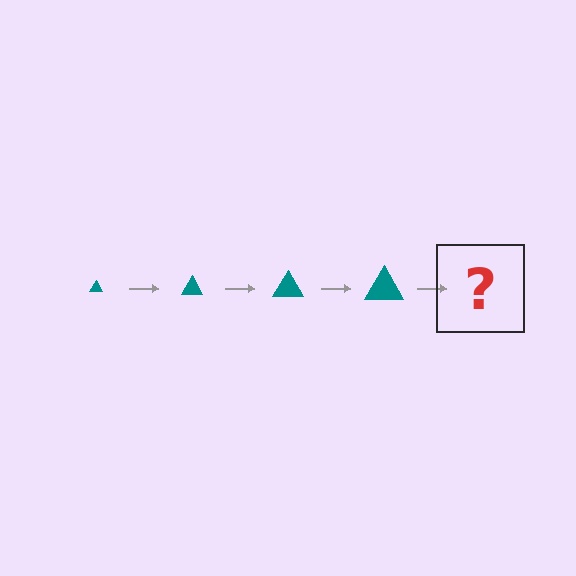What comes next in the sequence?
The next element should be a teal triangle, larger than the previous one.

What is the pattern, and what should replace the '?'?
The pattern is that the triangle gets progressively larger each step. The '?' should be a teal triangle, larger than the previous one.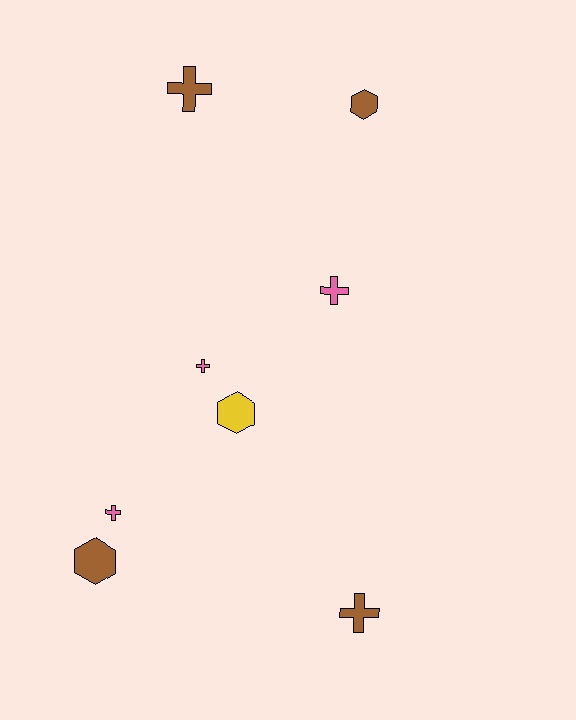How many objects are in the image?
There are 8 objects.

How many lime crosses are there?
There are no lime crosses.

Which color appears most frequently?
Brown, with 4 objects.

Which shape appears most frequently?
Cross, with 5 objects.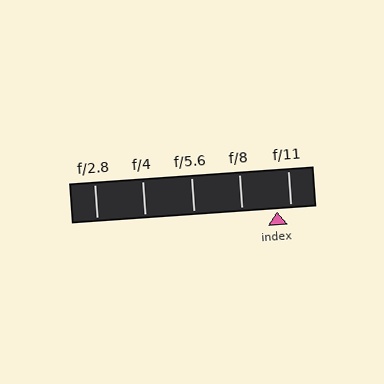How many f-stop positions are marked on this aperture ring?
There are 5 f-stop positions marked.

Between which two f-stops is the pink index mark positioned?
The index mark is between f/8 and f/11.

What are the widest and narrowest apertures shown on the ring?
The widest aperture shown is f/2.8 and the narrowest is f/11.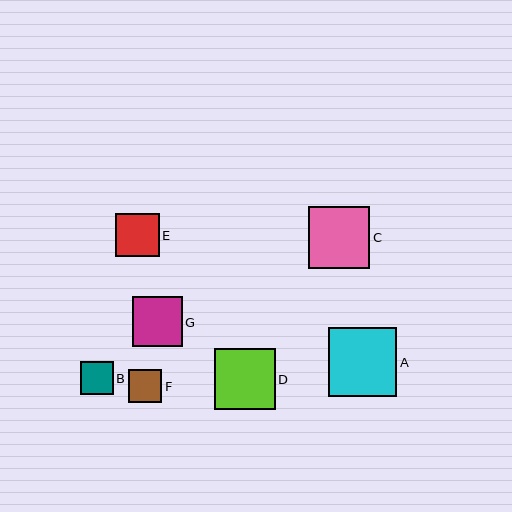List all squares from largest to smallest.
From largest to smallest: A, C, D, G, E, F, B.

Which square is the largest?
Square A is the largest with a size of approximately 68 pixels.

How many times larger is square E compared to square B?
Square E is approximately 1.3 times the size of square B.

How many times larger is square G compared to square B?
Square G is approximately 1.5 times the size of square B.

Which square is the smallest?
Square B is the smallest with a size of approximately 33 pixels.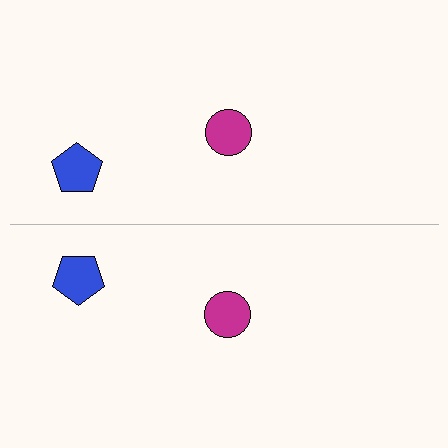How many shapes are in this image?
There are 4 shapes in this image.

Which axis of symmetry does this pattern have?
The pattern has a horizontal axis of symmetry running through the center of the image.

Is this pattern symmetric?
Yes, this pattern has bilateral (reflection) symmetry.